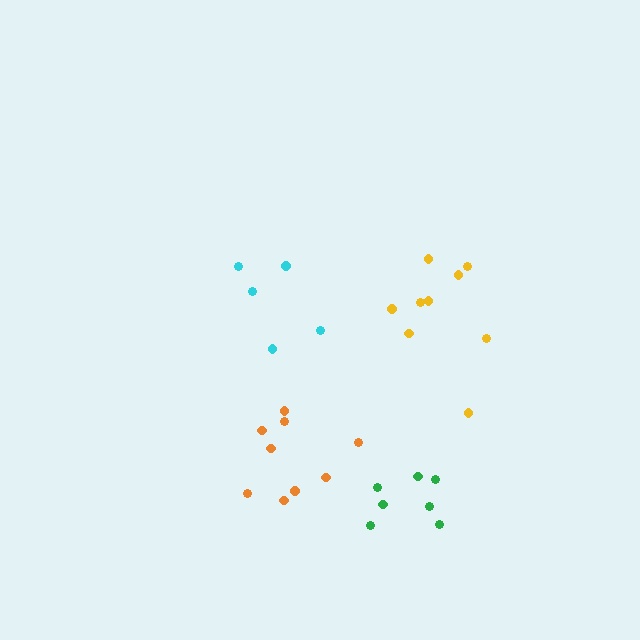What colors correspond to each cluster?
The clusters are colored: green, cyan, orange, yellow.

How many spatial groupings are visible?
There are 4 spatial groupings.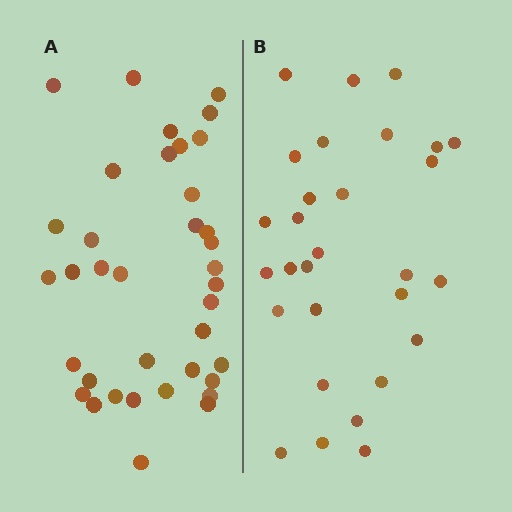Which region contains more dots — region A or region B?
Region A (the left region) has more dots.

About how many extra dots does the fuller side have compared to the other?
Region A has roughly 8 or so more dots than region B.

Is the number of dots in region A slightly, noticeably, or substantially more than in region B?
Region A has noticeably more, but not dramatically so. The ratio is roughly 1.3 to 1.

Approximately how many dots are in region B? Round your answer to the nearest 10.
About 30 dots. (The exact count is 29, which rounds to 30.)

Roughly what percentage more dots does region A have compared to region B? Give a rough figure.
About 30% more.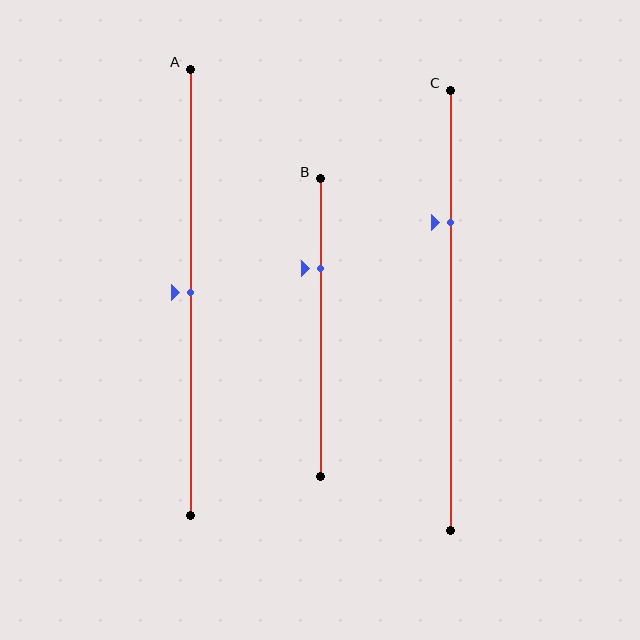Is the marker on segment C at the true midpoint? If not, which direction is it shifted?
No, the marker on segment C is shifted upward by about 20% of the segment length.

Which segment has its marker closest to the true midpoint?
Segment A has its marker closest to the true midpoint.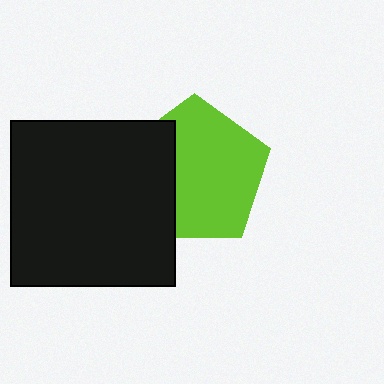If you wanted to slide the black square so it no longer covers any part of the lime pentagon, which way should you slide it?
Slide it left — that is the most direct way to separate the two shapes.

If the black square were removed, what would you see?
You would see the complete lime pentagon.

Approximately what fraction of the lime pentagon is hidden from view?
Roughly 32% of the lime pentagon is hidden behind the black square.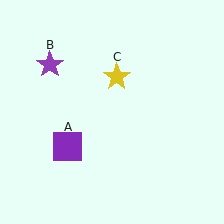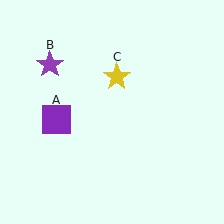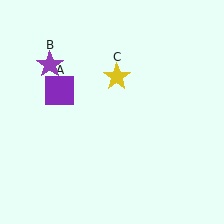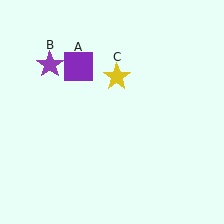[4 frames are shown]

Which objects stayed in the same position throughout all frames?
Purple star (object B) and yellow star (object C) remained stationary.